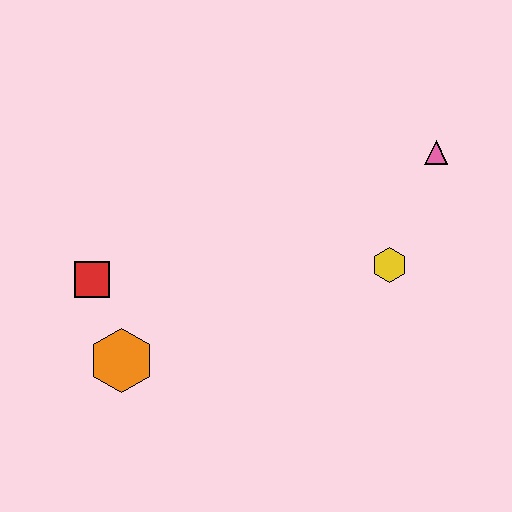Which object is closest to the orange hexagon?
The red square is closest to the orange hexagon.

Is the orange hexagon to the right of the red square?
Yes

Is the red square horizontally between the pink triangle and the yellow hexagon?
No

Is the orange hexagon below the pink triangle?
Yes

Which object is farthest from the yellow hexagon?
The red square is farthest from the yellow hexagon.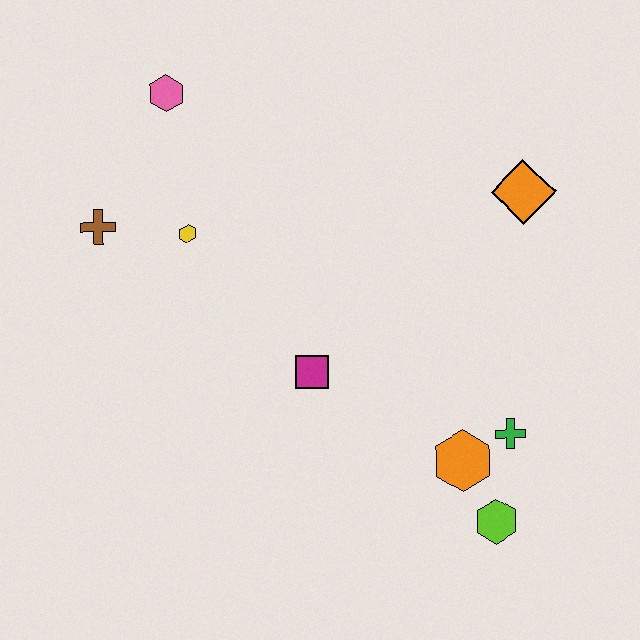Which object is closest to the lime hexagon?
The orange hexagon is closest to the lime hexagon.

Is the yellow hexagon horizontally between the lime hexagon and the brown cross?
Yes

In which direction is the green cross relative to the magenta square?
The green cross is to the right of the magenta square.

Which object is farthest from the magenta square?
The pink hexagon is farthest from the magenta square.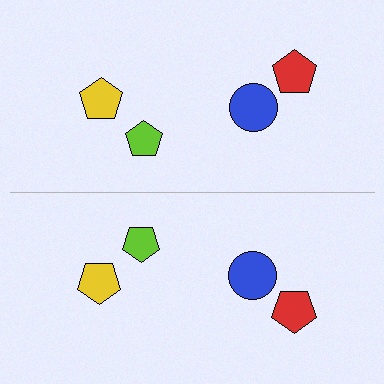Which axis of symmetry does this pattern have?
The pattern has a horizontal axis of symmetry running through the center of the image.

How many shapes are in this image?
There are 8 shapes in this image.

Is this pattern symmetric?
Yes, this pattern has bilateral (reflection) symmetry.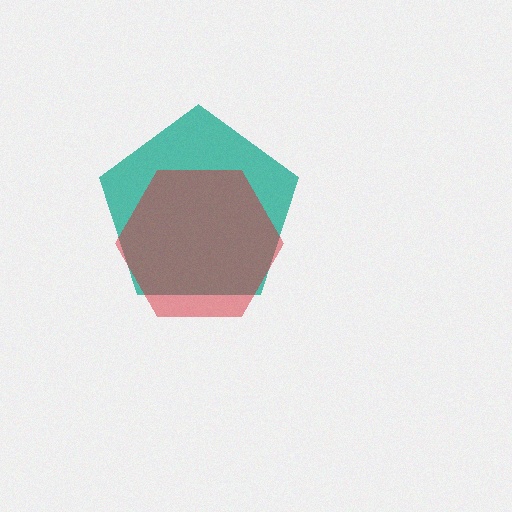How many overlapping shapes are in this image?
There are 2 overlapping shapes in the image.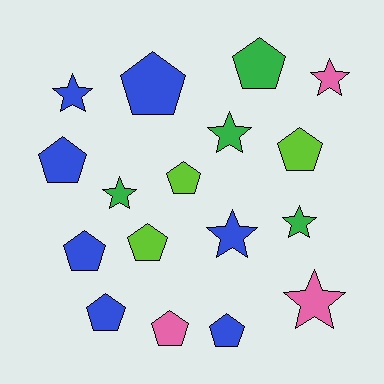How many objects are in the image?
There are 17 objects.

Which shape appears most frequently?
Pentagon, with 10 objects.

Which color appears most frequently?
Blue, with 7 objects.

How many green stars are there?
There are 3 green stars.